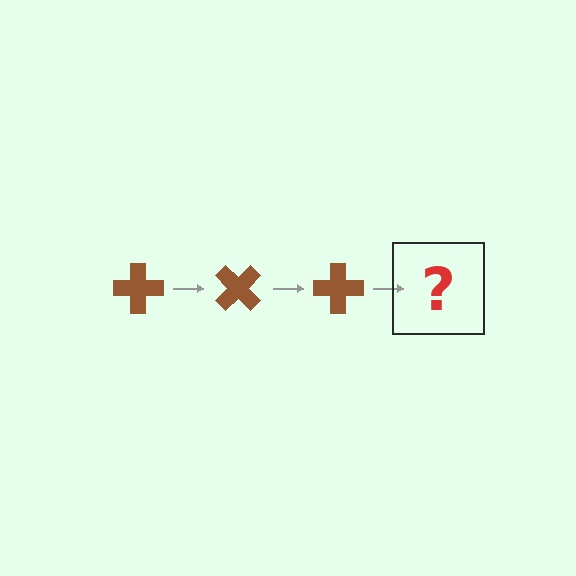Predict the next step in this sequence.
The next step is a brown cross rotated 135 degrees.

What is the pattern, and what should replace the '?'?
The pattern is that the cross rotates 45 degrees each step. The '?' should be a brown cross rotated 135 degrees.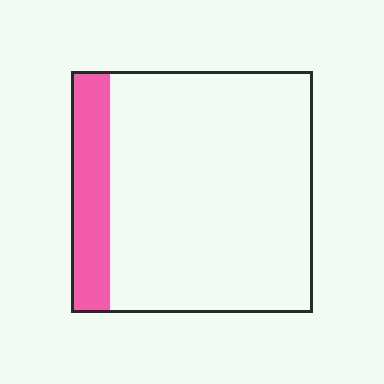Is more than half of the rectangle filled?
No.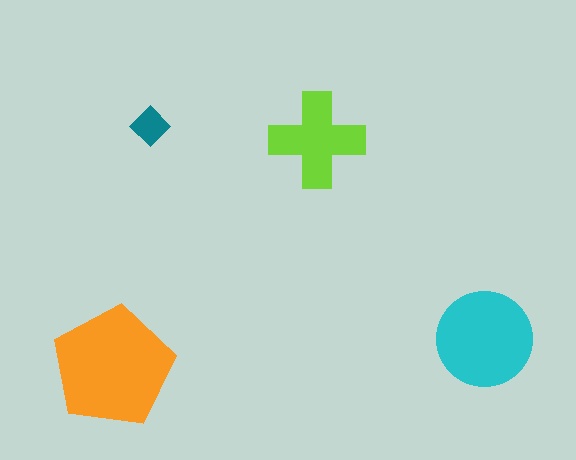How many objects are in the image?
There are 4 objects in the image.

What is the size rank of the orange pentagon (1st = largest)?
1st.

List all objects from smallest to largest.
The teal diamond, the lime cross, the cyan circle, the orange pentagon.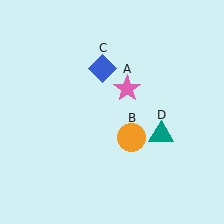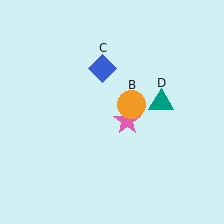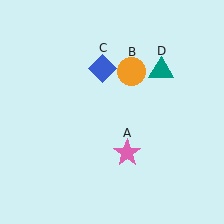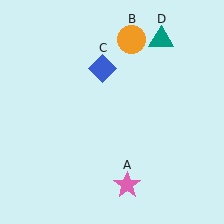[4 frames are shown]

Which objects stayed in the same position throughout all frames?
Blue diamond (object C) remained stationary.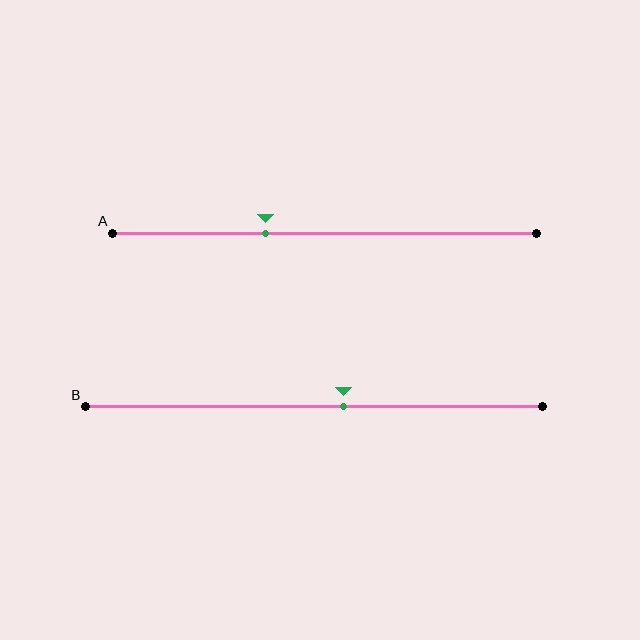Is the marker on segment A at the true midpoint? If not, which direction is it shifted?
No, the marker on segment A is shifted to the left by about 14% of the segment length.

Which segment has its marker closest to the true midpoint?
Segment B has its marker closest to the true midpoint.